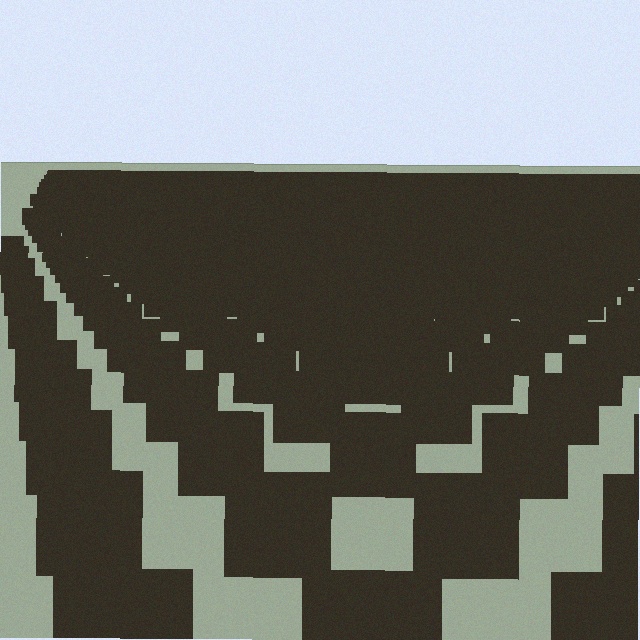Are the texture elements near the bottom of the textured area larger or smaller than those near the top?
Larger. Near the bottom, elements are closer to the viewer and appear at a bigger on-screen size.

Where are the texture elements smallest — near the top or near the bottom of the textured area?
Near the top.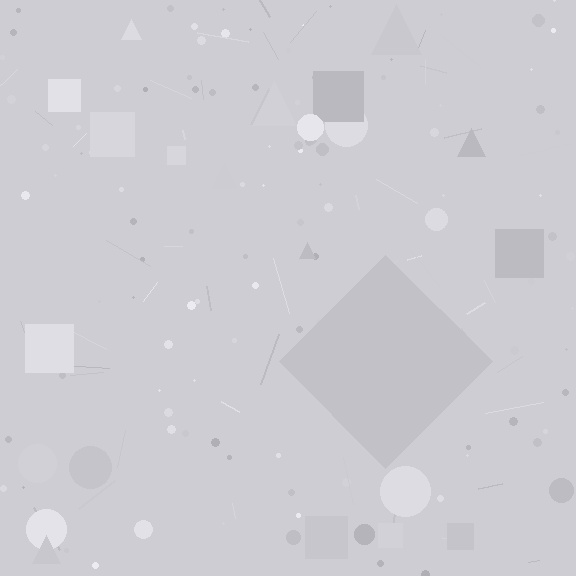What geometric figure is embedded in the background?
A diamond is embedded in the background.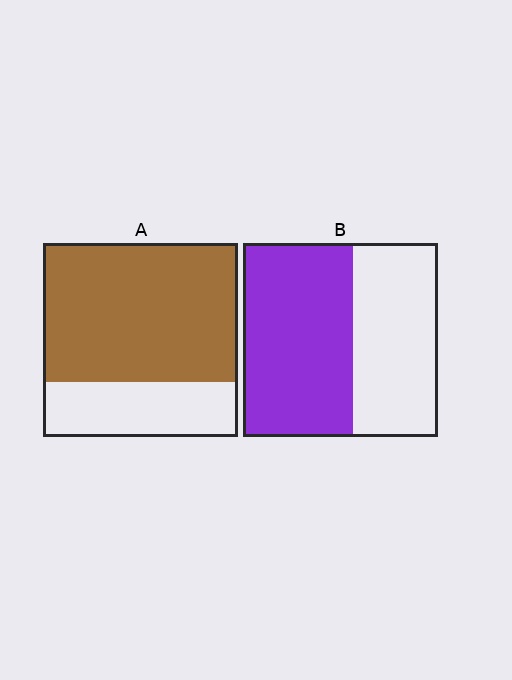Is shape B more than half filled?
Yes.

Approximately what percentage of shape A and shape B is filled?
A is approximately 70% and B is approximately 55%.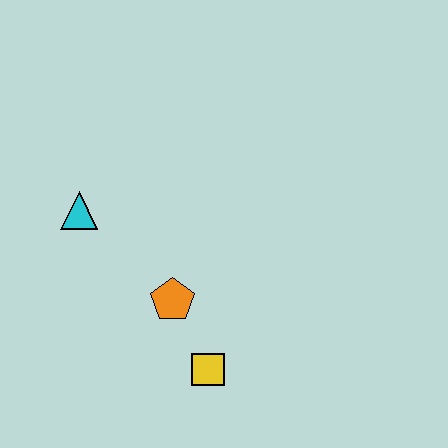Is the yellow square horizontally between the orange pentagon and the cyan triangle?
No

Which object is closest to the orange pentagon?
The yellow square is closest to the orange pentagon.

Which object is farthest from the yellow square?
The cyan triangle is farthest from the yellow square.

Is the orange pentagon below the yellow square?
No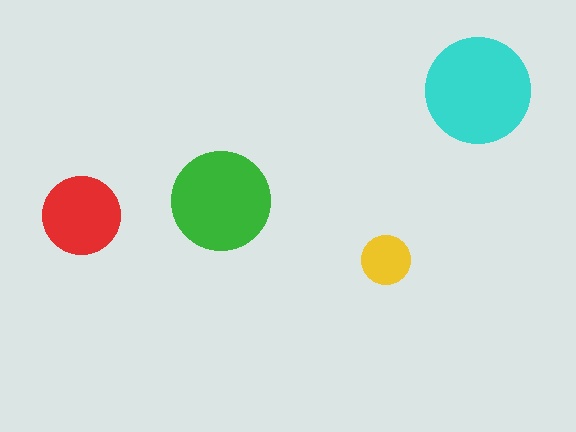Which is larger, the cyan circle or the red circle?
The cyan one.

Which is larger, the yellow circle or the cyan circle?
The cyan one.